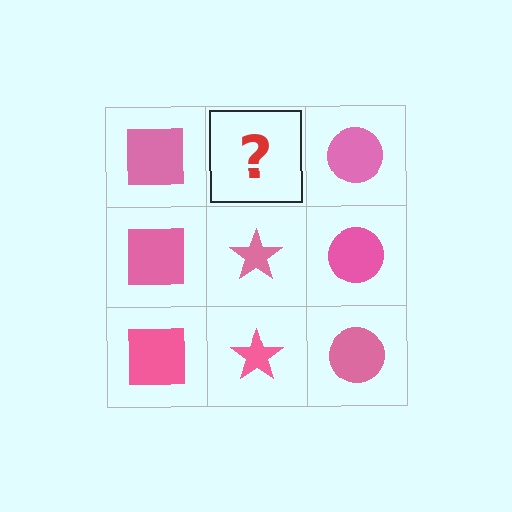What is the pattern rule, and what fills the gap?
The rule is that each column has a consistent shape. The gap should be filled with a pink star.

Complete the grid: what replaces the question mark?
The question mark should be replaced with a pink star.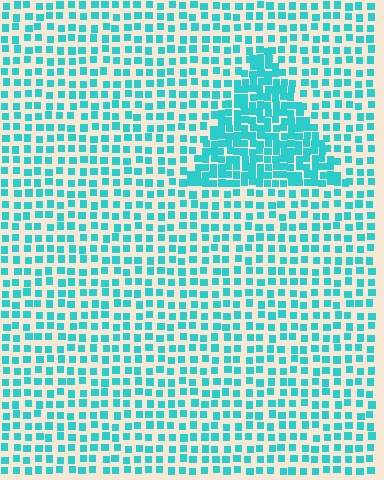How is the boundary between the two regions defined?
The boundary is defined by a change in element density (approximately 2.0x ratio). All elements are the same color, size, and shape.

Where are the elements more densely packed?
The elements are more densely packed inside the triangle boundary.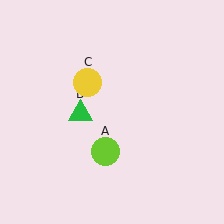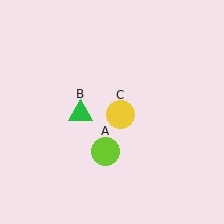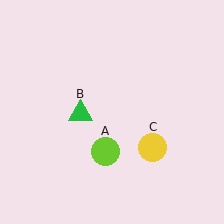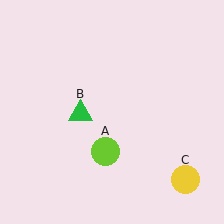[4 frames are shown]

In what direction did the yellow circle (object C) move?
The yellow circle (object C) moved down and to the right.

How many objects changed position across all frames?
1 object changed position: yellow circle (object C).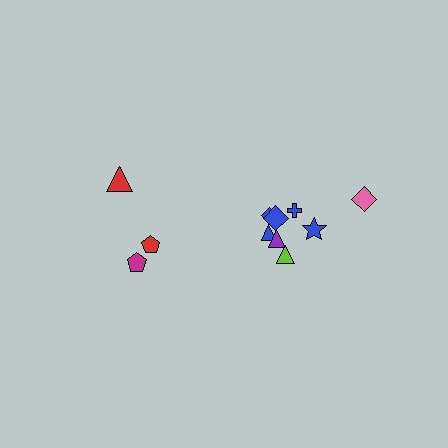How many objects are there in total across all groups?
There are 11 objects.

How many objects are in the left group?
There are 3 objects.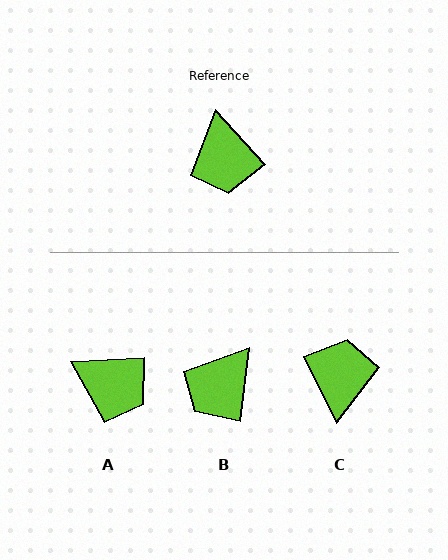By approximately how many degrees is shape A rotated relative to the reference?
Approximately 50 degrees counter-clockwise.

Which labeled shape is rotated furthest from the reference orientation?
C, about 164 degrees away.